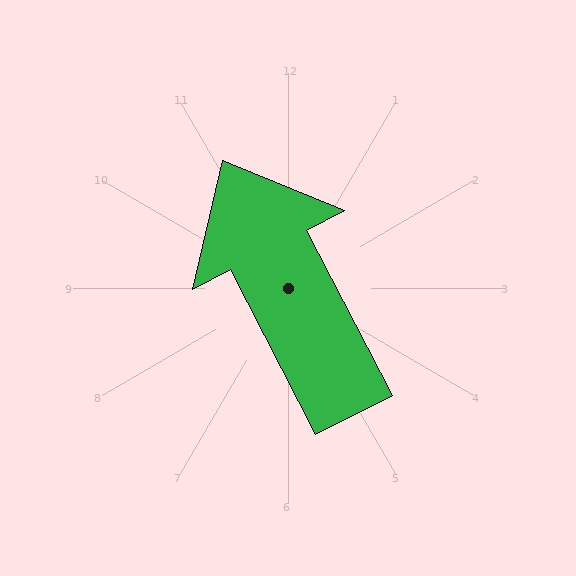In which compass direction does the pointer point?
Northwest.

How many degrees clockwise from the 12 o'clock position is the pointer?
Approximately 333 degrees.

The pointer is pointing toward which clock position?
Roughly 11 o'clock.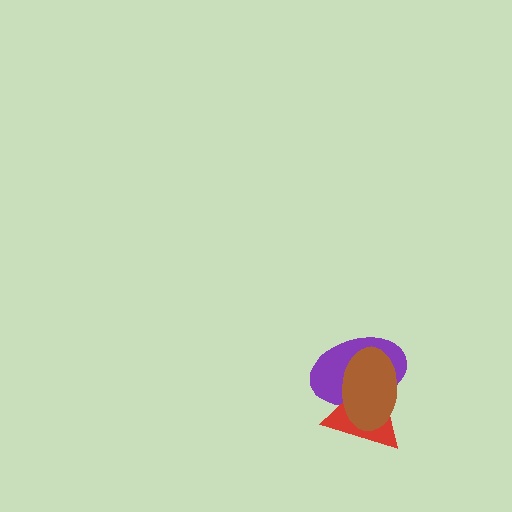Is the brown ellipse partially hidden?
No, no other shape covers it.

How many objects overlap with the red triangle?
2 objects overlap with the red triangle.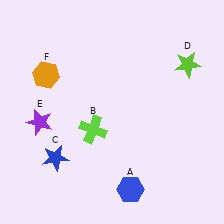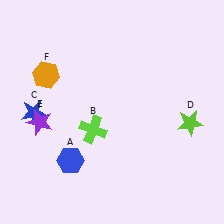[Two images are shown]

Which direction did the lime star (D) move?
The lime star (D) moved down.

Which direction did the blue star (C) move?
The blue star (C) moved up.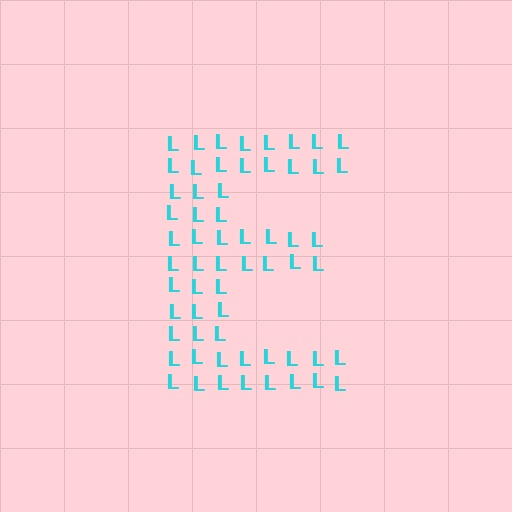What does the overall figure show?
The overall figure shows the letter E.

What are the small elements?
The small elements are letter L's.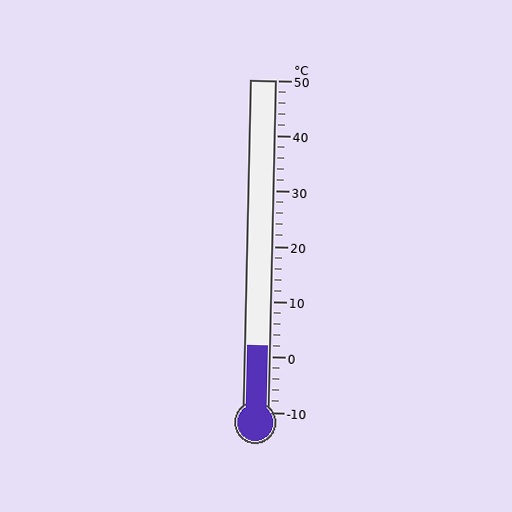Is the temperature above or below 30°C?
The temperature is below 30°C.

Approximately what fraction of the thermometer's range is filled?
The thermometer is filled to approximately 20% of its range.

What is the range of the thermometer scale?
The thermometer scale ranges from -10°C to 50°C.